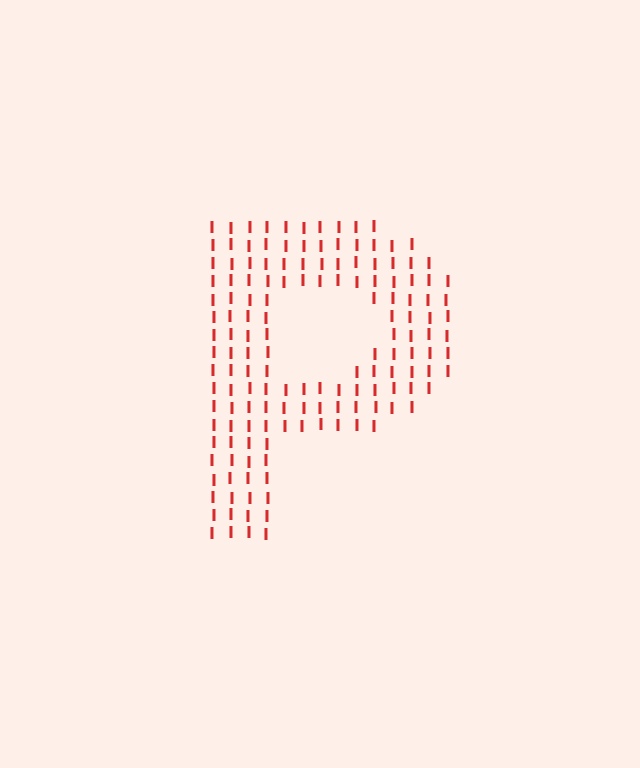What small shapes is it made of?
It is made of small letter I's.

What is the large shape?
The large shape is the letter P.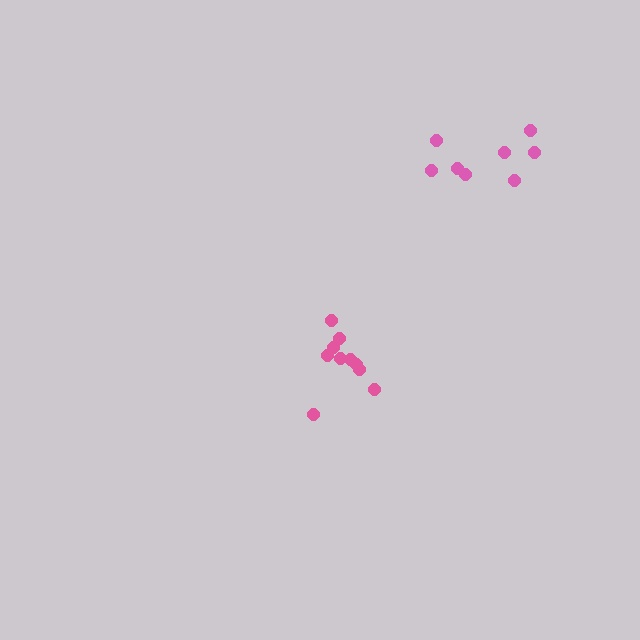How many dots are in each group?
Group 1: 10 dots, Group 2: 8 dots (18 total).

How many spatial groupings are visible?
There are 2 spatial groupings.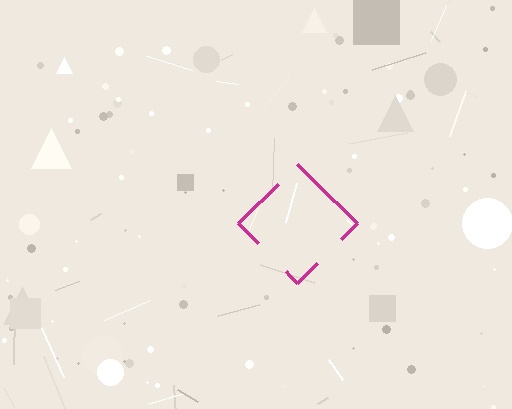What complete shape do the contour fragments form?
The contour fragments form a diamond.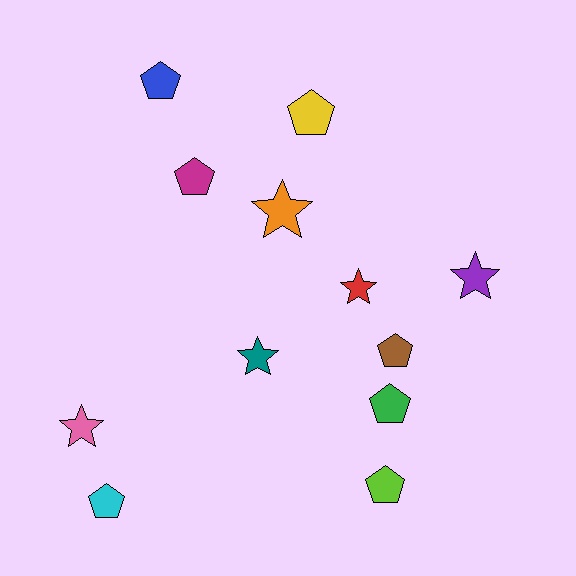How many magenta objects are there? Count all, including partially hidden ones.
There is 1 magenta object.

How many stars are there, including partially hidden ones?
There are 5 stars.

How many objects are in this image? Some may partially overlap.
There are 12 objects.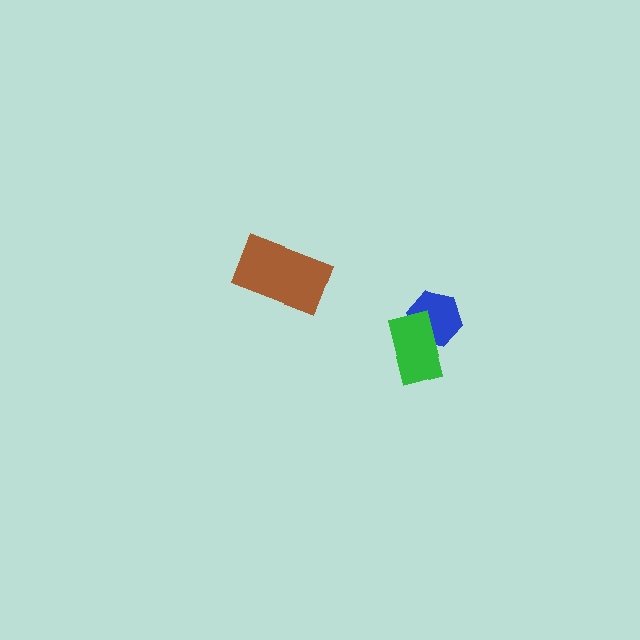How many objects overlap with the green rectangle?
1 object overlaps with the green rectangle.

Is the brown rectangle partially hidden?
No, no other shape covers it.